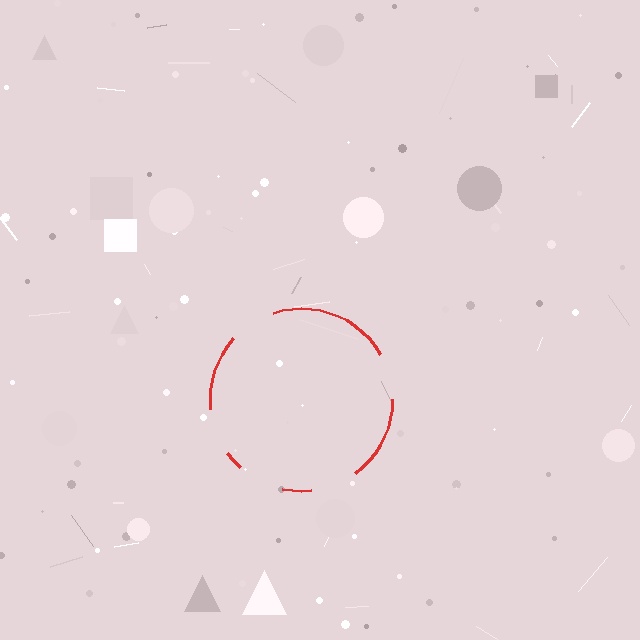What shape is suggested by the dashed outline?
The dashed outline suggests a circle.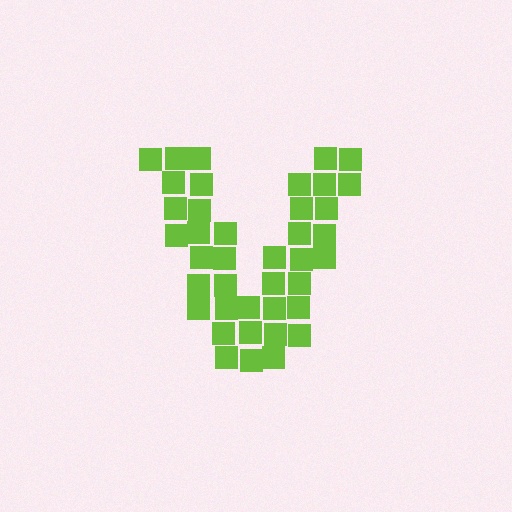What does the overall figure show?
The overall figure shows the letter V.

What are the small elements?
The small elements are squares.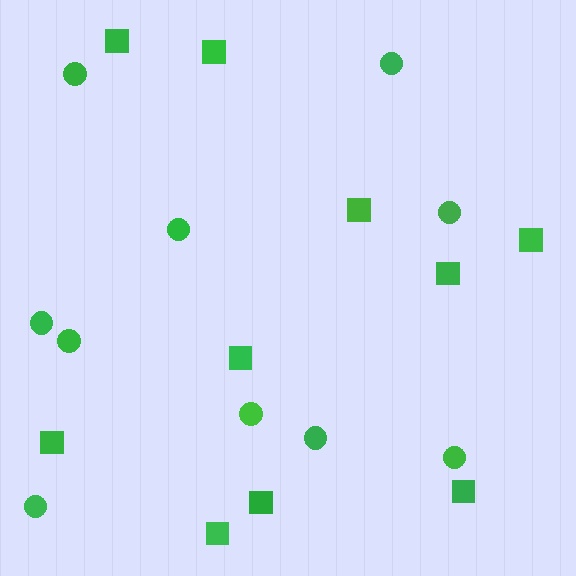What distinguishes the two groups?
There are 2 groups: one group of circles (10) and one group of squares (10).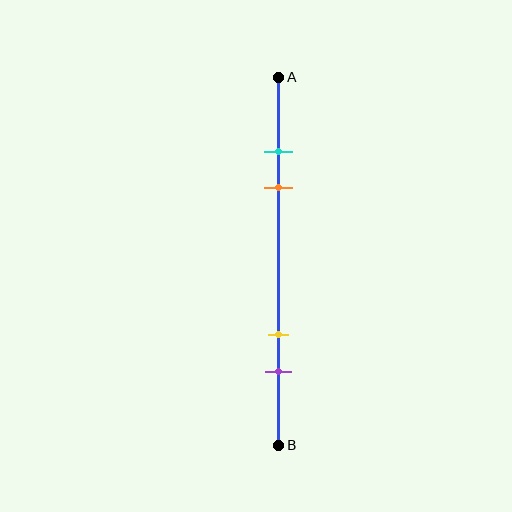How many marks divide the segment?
There are 4 marks dividing the segment.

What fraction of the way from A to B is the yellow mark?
The yellow mark is approximately 70% (0.7) of the way from A to B.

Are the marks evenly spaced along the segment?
No, the marks are not evenly spaced.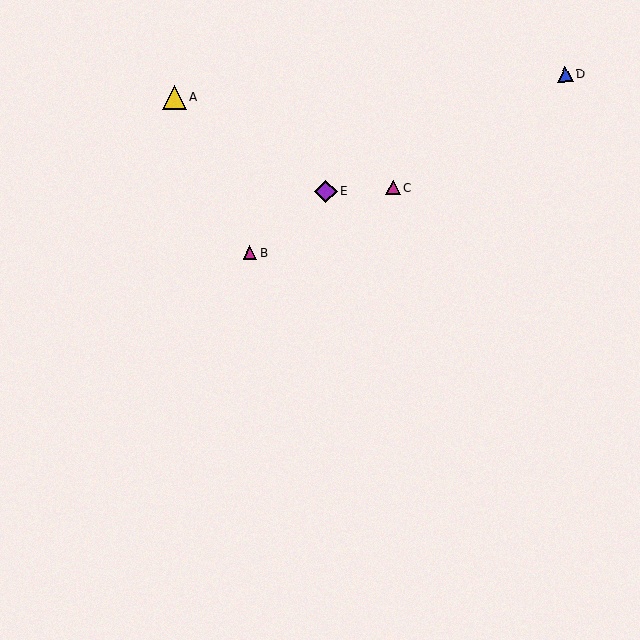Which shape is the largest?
The yellow triangle (labeled A) is the largest.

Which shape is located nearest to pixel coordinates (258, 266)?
The magenta triangle (labeled B) at (250, 253) is nearest to that location.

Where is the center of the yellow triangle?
The center of the yellow triangle is at (174, 97).